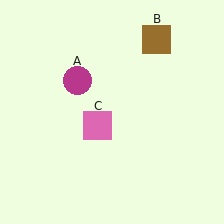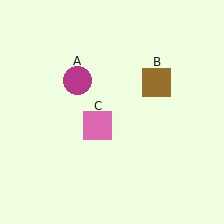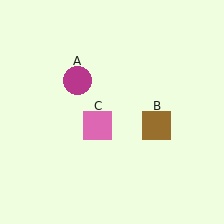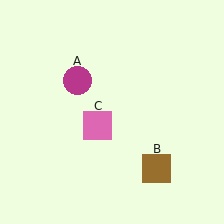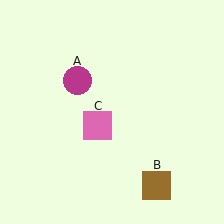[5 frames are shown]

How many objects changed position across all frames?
1 object changed position: brown square (object B).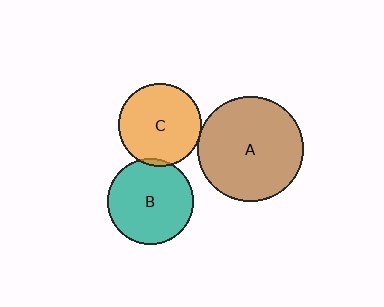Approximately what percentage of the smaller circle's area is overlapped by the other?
Approximately 5%.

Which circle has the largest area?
Circle A (brown).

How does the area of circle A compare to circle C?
Approximately 1.6 times.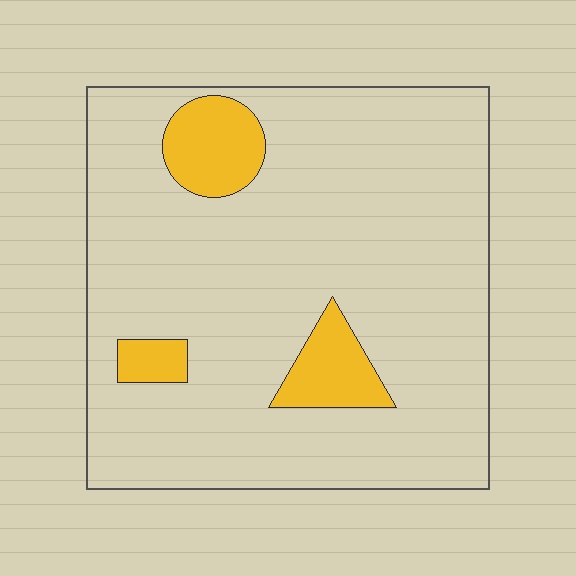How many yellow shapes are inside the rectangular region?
3.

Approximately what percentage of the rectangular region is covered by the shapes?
Approximately 10%.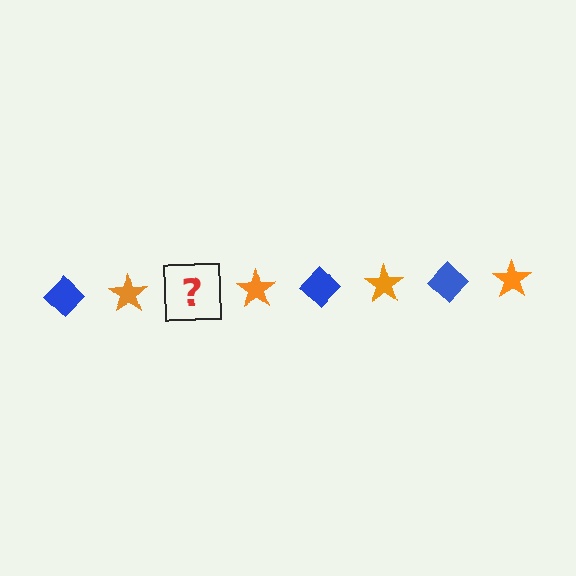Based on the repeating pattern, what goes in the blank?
The blank should be a blue diamond.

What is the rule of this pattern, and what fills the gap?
The rule is that the pattern alternates between blue diamond and orange star. The gap should be filled with a blue diamond.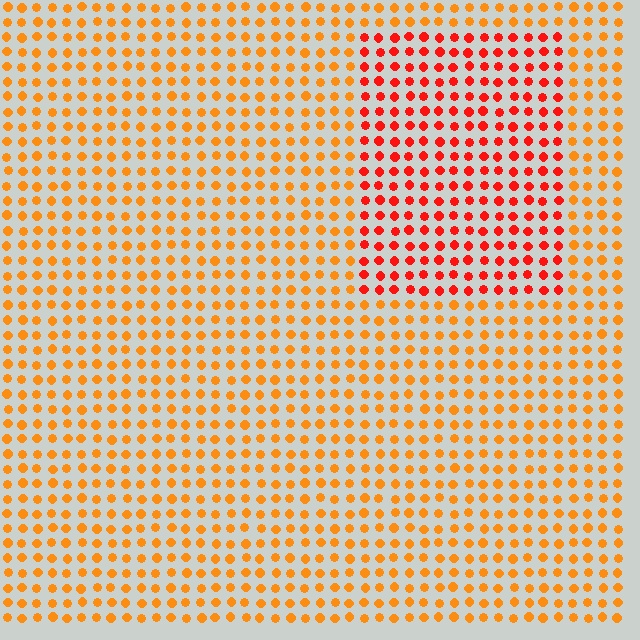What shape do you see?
I see a rectangle.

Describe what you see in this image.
The image is filled with small orange elements in a uniform arrangement. A rectangle-shaped region is visible where the elements are tinted to a slightly different hue, forming a subtle color boundary.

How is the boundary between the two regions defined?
The boundary is defined purely by a slight shift in hue (about 31 degrees). Spacing, size, and orientation are identical on both sides.